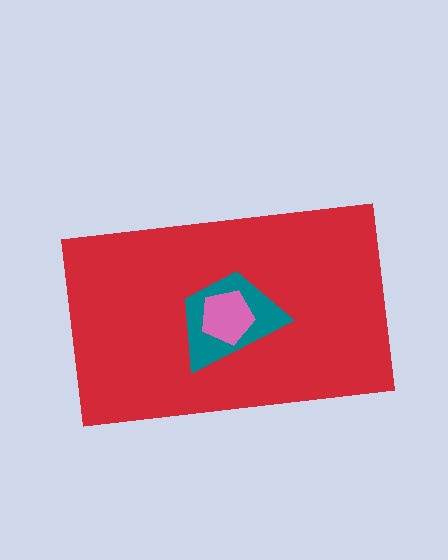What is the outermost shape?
The red rectangle.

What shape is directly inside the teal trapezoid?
The pink pentagon.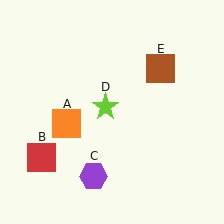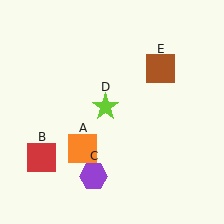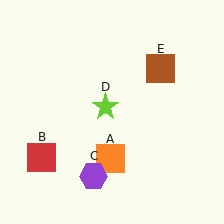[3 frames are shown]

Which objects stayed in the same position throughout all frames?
Red square (object B) and purple hexagon (object C) and lime star (object D) and brown square (object E) remained stationary.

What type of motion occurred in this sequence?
The orange square (object A) rotated counterclockwise around the center of the scene.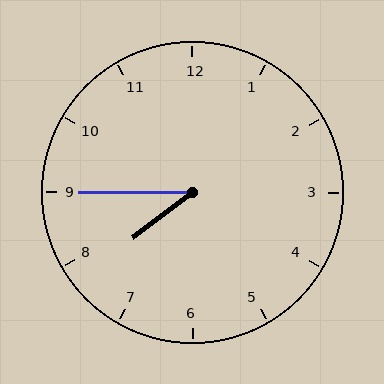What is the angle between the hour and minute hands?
Approximately 38 degrees.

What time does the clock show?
7:45.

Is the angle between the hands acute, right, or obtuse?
It is acute.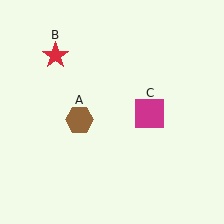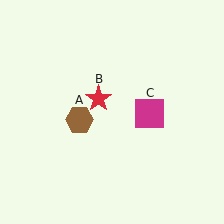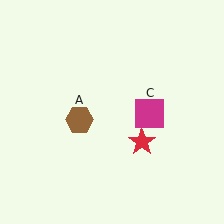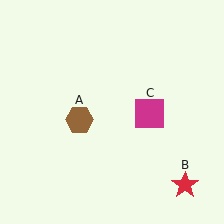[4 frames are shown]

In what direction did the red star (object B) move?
The red star (object B) moved down and to the right.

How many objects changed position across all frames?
1 object changed position: red star (object B).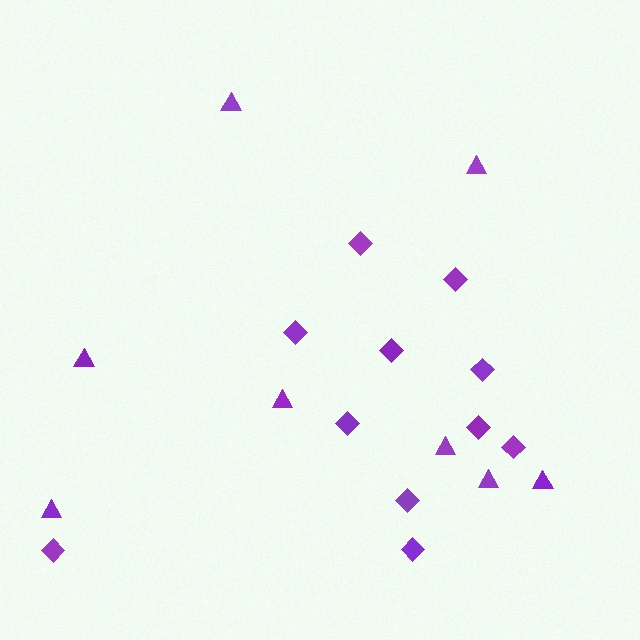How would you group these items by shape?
There are 2 groups: one group of diamonds (11) and one group of triangles (8).